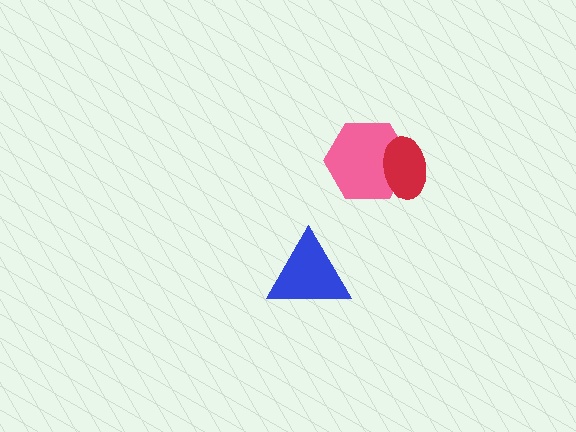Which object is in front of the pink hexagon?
The red ellipse is in front of the pink hexagon.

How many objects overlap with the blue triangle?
0 objects overlap with the blue triangle.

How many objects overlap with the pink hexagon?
1 object overlaps with the pink hexagon.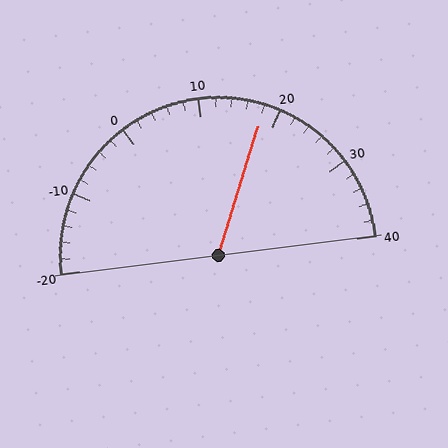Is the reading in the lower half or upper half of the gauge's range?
The reading is in the upper half of the range (-20 to 40).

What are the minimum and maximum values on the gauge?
The gauge ranges from -20 to 40.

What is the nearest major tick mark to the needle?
The nearest major tick mark is 20.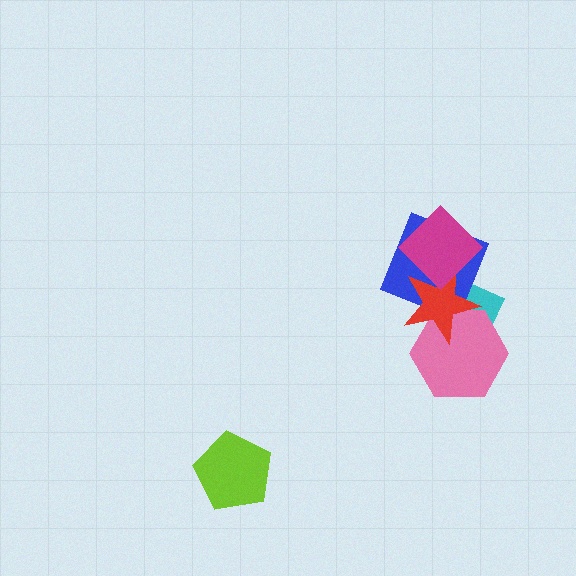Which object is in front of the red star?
The magenta diamond is in front of the red star.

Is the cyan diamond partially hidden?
Yes, it is partially covered by another shape.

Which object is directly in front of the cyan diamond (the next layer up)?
The blue square is directly in front of the cyan diamond.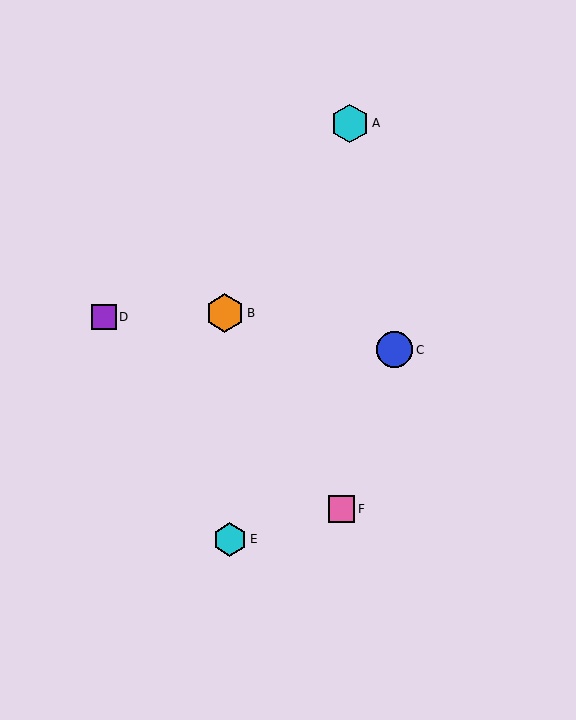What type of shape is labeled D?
Shape D is a purple square.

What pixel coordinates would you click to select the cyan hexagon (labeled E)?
Click at (230, 539) to select the cyan hexagon E.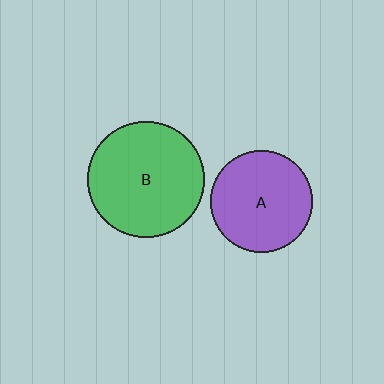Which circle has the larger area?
Circle B (green).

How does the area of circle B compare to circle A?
Approximately 1.3 times.